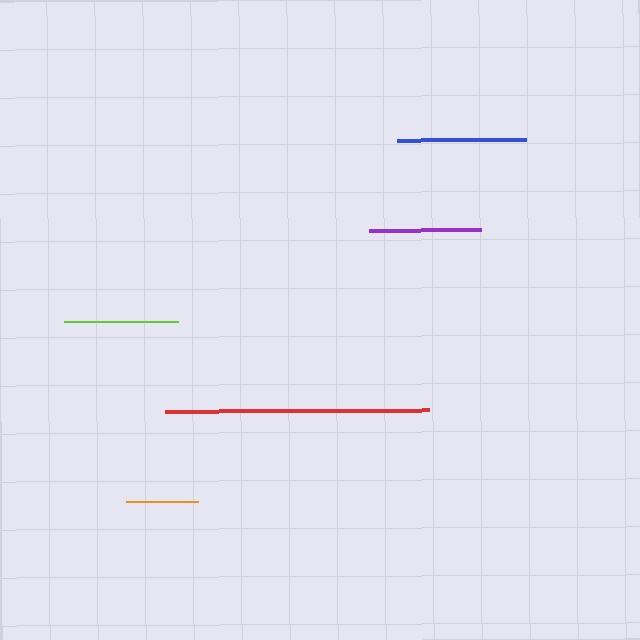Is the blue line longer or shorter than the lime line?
The blue line is longer than the lime line.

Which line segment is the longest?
The red line is the longest at approximately 263 pixels.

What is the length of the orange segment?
The orange segment is approximately 73 pixels long.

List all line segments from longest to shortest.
From longest to shortest: red, blue, lime, purple, orange.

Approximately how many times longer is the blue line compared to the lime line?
The blue line is approximately 1.1 times the length of the lime line.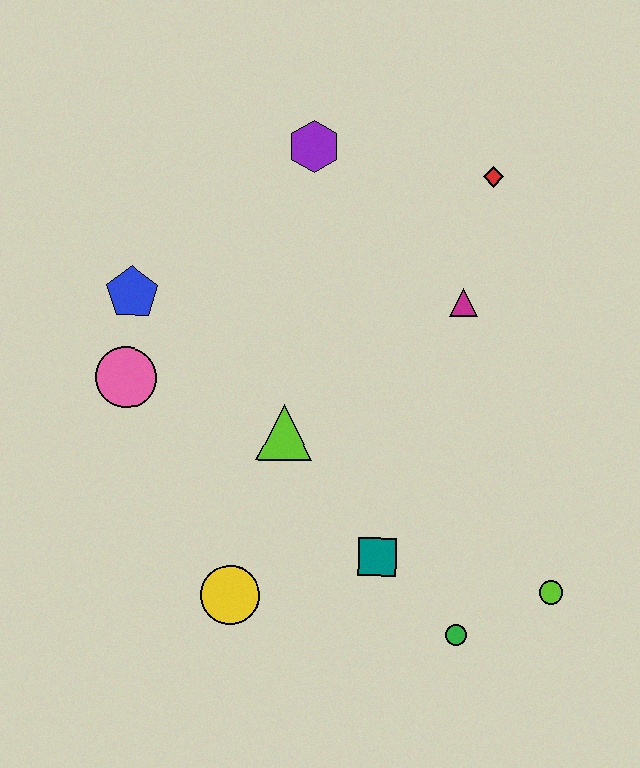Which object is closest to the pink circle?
The blue pentagon is closest to the pink circle.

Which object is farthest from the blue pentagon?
The lime circle is farthest from the blue pentagon.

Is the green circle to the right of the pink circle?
Yes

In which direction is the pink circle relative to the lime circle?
The pink circle is to the left of the lime circle.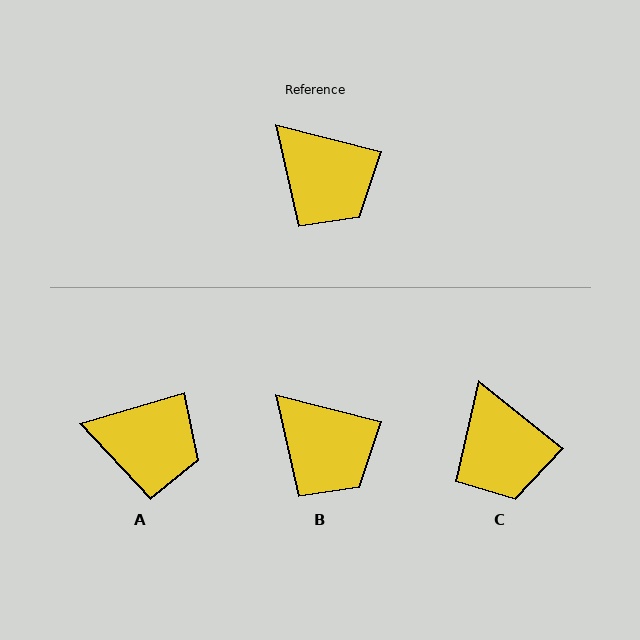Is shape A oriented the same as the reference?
No, it is off by about 31 degrees.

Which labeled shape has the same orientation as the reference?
B.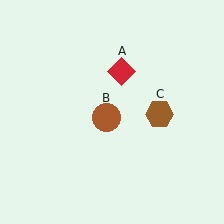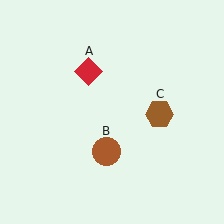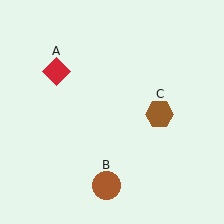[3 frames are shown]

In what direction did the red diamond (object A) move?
The red diamond (object A) moved left.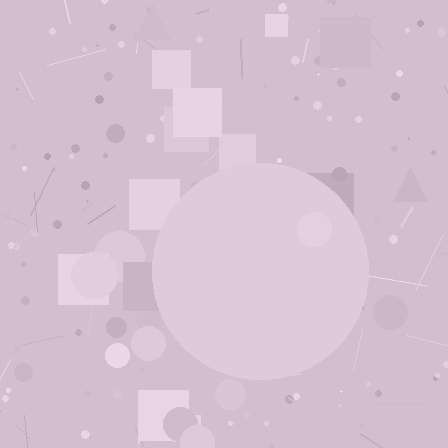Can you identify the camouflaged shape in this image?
The camouflaged shape is a circle.